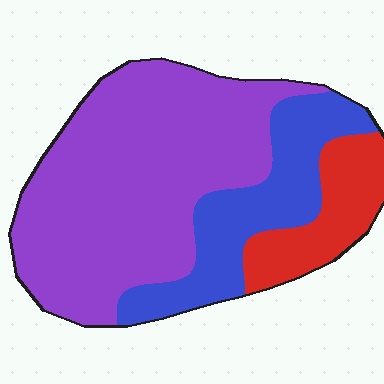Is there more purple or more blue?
Purple.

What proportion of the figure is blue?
Blue covers 24% of the figure.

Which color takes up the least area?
Red, at roughly 15%.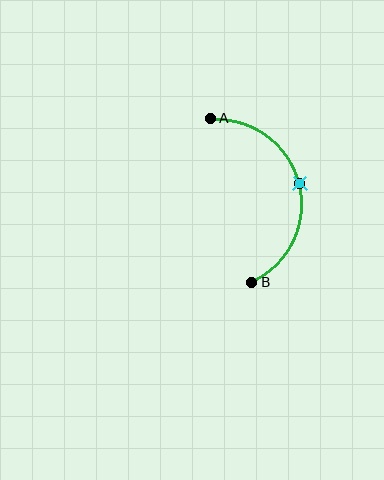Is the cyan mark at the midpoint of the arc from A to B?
Yes. The cyan mark lies on the arc at equal arc-length from both A and B — it is the arc midpoint.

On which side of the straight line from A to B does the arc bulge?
The arc bulges to the right of the straight line connecting A and B.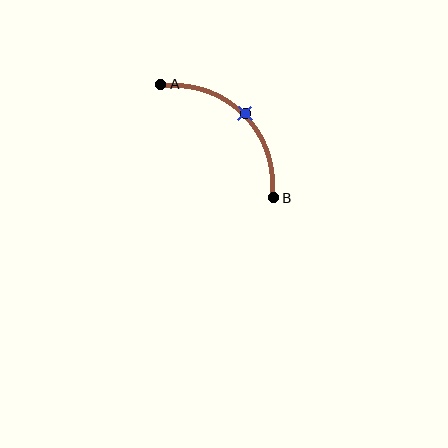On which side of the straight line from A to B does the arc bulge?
The arc bulges above and to the right of the straight line connecting A and B.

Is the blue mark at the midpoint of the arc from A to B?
Yes. The blue mark lies on the arc at equal arc-length from both A and B — it is the arc midpoint.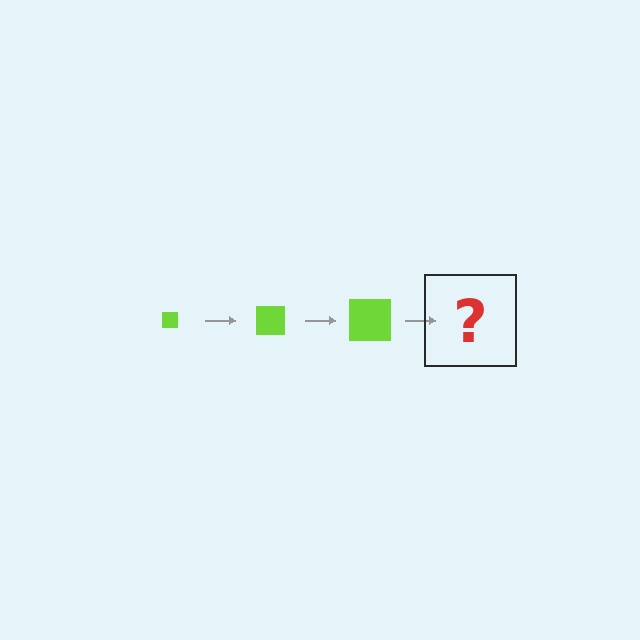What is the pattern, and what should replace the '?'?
The pattern is that the square gets progressively larger each step. The '?' should be a lime square, larger than the previous one.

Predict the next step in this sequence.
The next step is a lime square, larger than the previous one.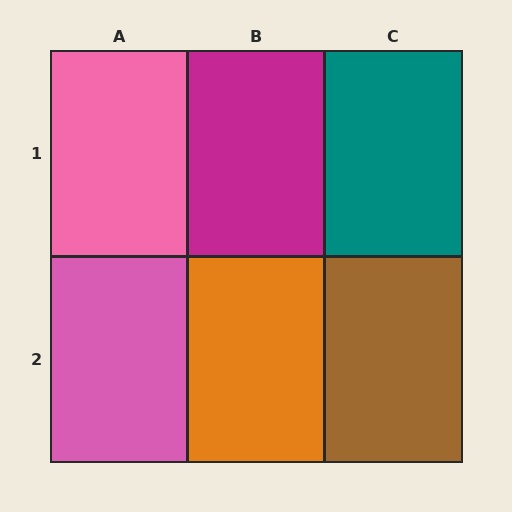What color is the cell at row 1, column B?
Magenta.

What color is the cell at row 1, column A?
Pink.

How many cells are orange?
1 cell is orange.